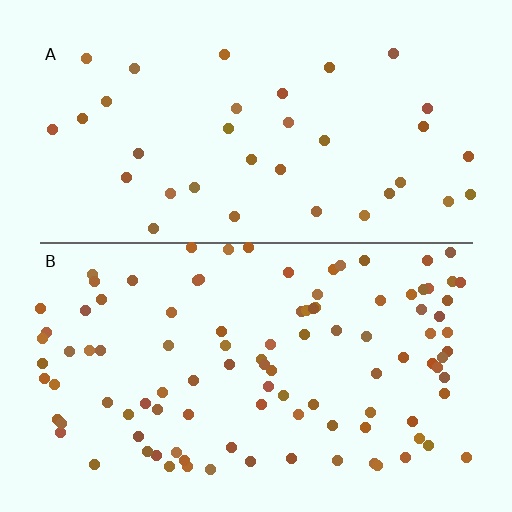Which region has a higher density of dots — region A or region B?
B (the bottom).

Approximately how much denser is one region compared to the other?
Approximately 2.9× — region B over region A.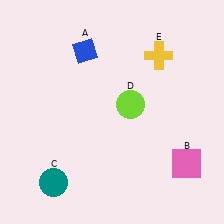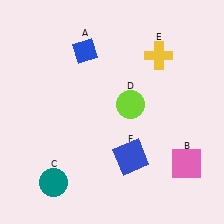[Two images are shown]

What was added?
A blue square (F) was added in Image 2.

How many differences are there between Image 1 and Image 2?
There is 1 difference between the two images.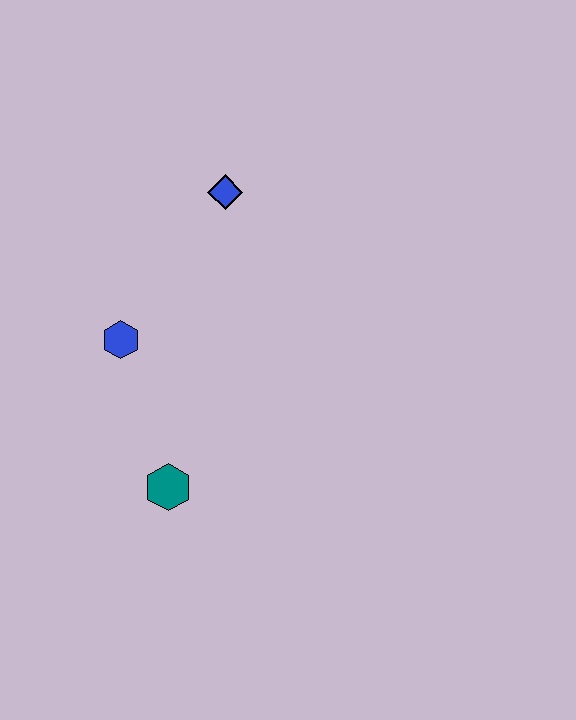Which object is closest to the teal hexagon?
The blue hexagon is closest to the teal hexagon.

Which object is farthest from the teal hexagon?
The blue diamond is farthest from the teal hexagon.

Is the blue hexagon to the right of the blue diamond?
No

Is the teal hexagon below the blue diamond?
Yes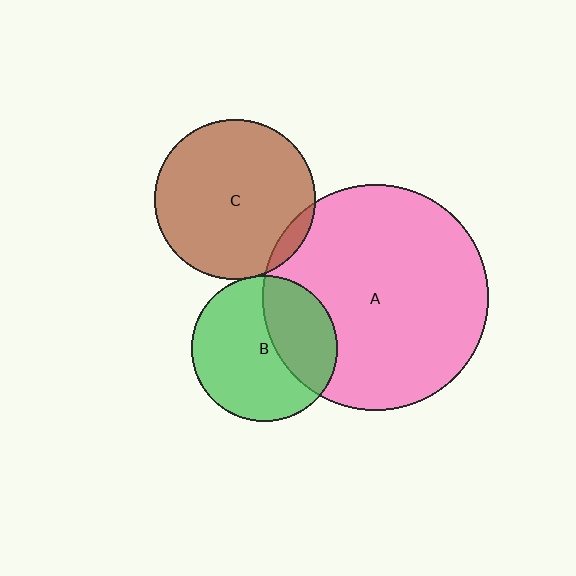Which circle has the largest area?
Circle A (pink).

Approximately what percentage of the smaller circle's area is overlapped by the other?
Approximately 35%.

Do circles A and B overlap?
Yes.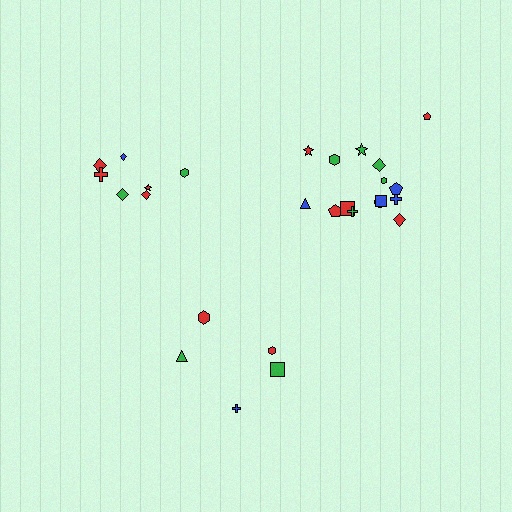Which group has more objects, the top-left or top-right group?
The top-right group.